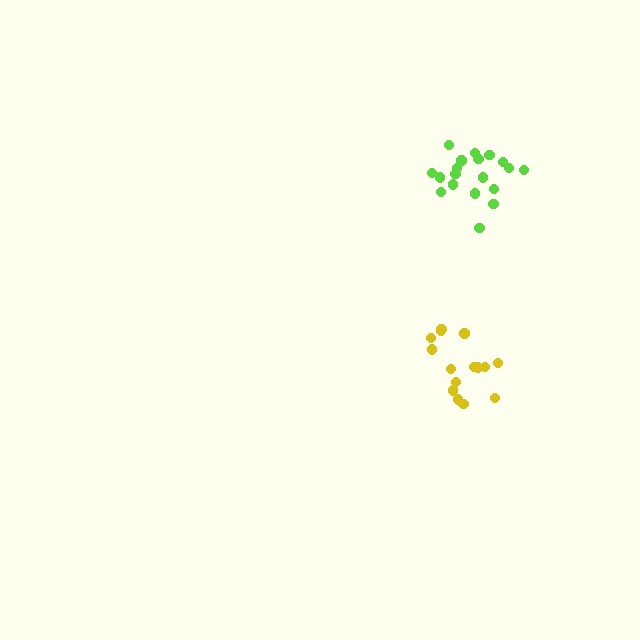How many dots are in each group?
Group 1: 15 dots, Group 2: 19 dots (34 total).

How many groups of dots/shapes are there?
There are 2 groups.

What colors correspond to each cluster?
The clusters are colored: yellow, lime.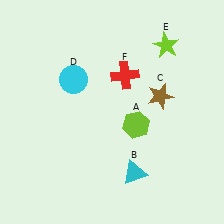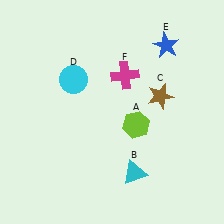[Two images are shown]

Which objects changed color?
E changed from lime to blue. F changed from red to magenta.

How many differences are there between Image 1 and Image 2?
There are 2 differences between the two images.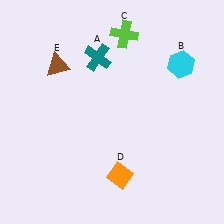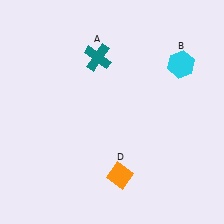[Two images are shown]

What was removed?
The brown triangle (E), the lime cross (C) were removed in Image 2.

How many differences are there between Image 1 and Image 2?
There are 2 differences between the two images.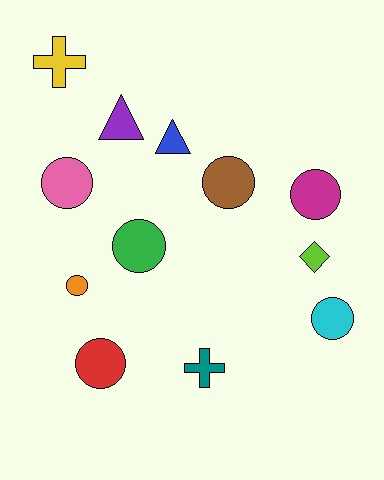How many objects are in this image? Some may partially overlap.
There are 12 objects.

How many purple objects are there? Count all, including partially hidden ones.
There is 1 purple object.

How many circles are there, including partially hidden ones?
There are 7 circles.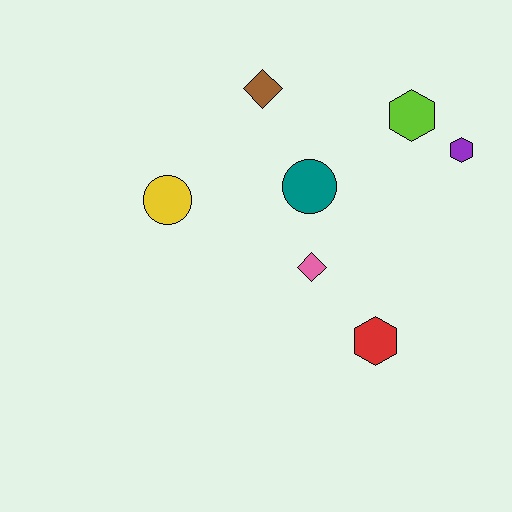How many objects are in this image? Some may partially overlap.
There are 7 objects.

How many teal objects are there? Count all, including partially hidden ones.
There is 1 teal object.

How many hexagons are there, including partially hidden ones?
There are 3 hexagons.